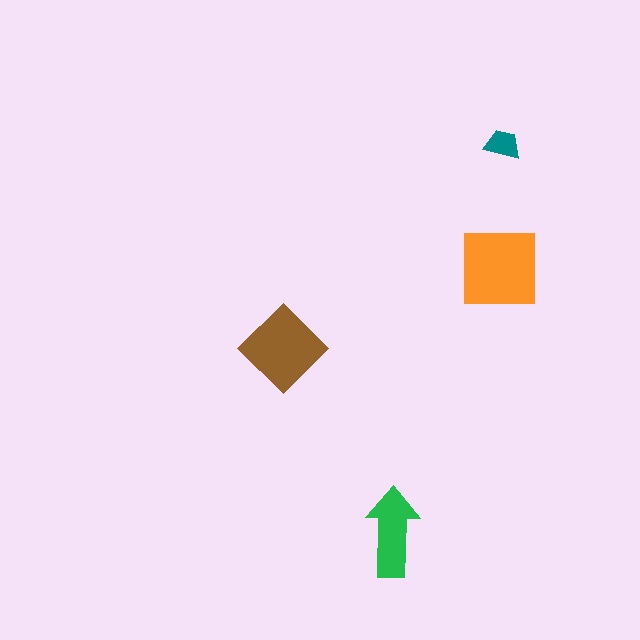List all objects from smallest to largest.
The teal trapezoid, the green arrow, the brown diamond, the orange square.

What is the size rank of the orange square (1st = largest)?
1st.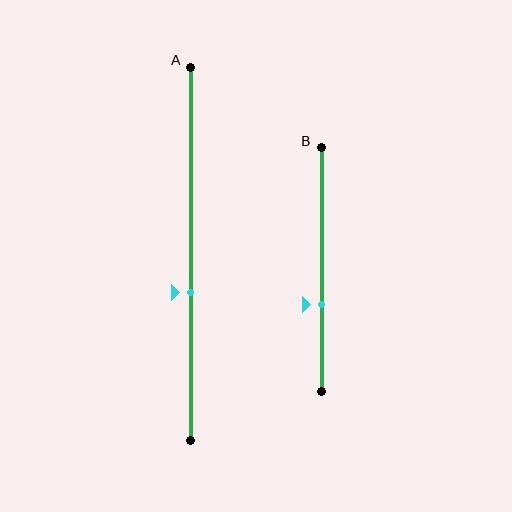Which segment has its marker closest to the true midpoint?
Segment A has its marker closest to the true midpoint.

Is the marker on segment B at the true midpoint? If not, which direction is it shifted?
No, the marker on segment B is shifted downward by about 14% of the segment length.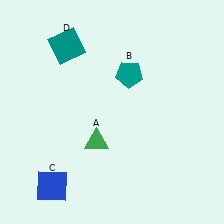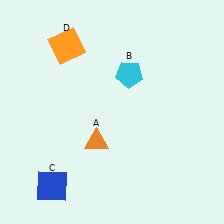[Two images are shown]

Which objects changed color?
A changed from green to orange. B changed from teal to cyan. D changed from teal to orange.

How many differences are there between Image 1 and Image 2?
There are 3 differences between the two images.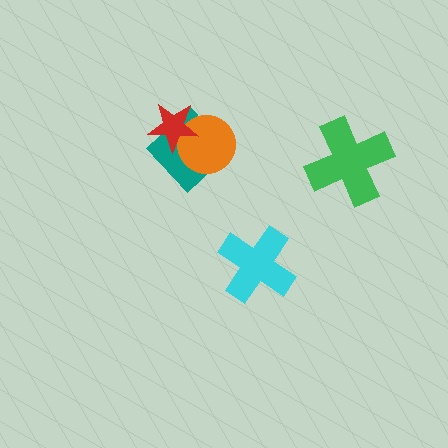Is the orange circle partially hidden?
Yes, it is partially covered by another shape.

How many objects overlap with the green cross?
0 objects overlap with the green cross.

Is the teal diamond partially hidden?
Yes, it is partially covered by another shape.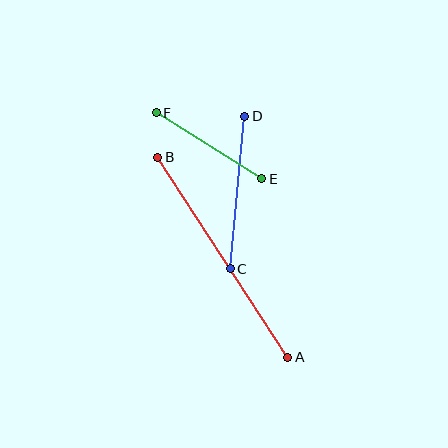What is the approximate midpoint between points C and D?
The midpoint is at approximately (237, 193) pixels.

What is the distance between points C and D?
The distance is approximately 153 pixels.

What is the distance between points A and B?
The distance is approximately 239 pixels.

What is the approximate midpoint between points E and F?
The midpoint is at approximately (209, 146) pixels.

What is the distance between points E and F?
The distance is approximately 125 pixels.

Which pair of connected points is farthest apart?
Points A and B are farthest apart.